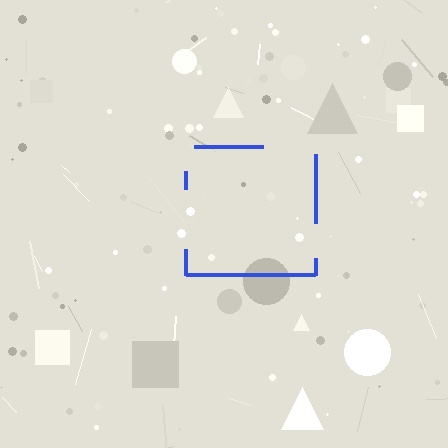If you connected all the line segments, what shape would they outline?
They would outline a square.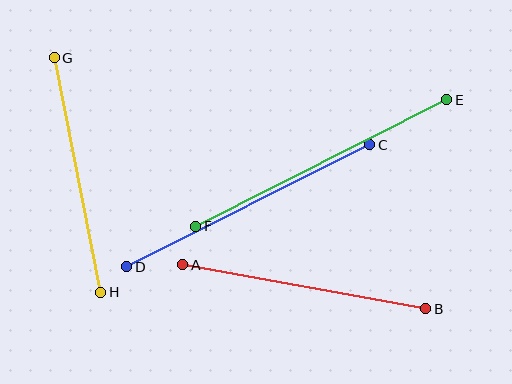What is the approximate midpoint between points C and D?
The midpoint is at approximately (248, 206) pixels.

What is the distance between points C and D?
The distance is approximately 272 pixels.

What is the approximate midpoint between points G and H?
The midpoint is at approximately (77, 175) pixels.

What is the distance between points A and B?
The distance is approximately 247 pixels.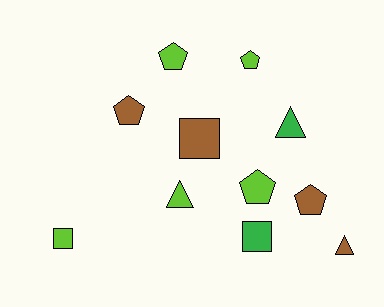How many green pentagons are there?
There are no green pentagons.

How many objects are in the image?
There are 11 objects.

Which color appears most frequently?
Lime, with 5 objects.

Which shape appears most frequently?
Pentagon, with 5 objects.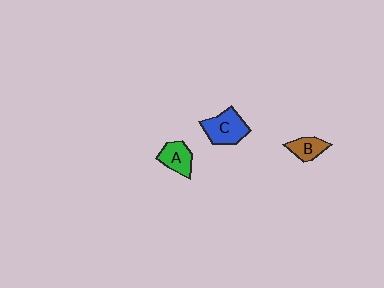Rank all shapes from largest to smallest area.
From largest to smallest: C (blue), A (green), B (brown).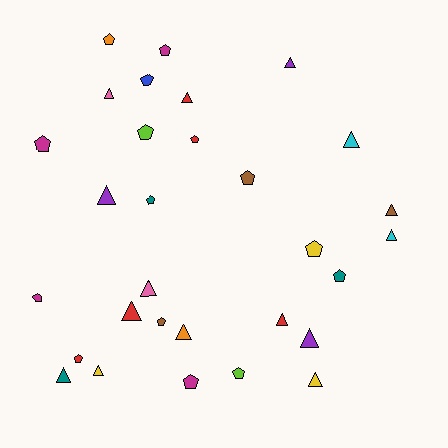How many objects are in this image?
There are 30 objects.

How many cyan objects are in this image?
There are 2 cyan objects.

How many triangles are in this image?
There are 15 triangles.